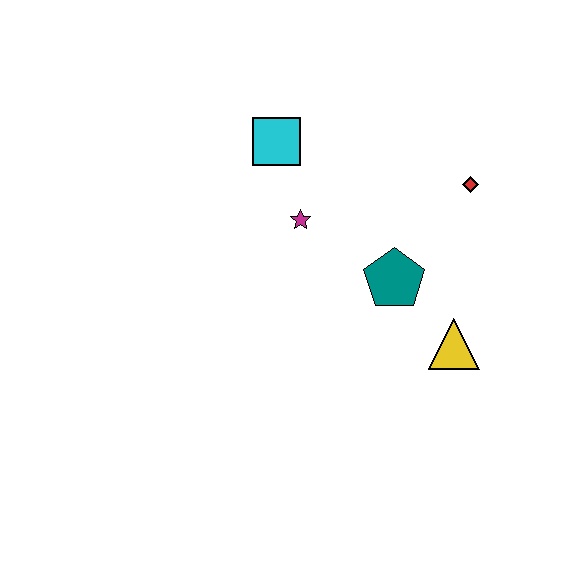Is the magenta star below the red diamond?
Yes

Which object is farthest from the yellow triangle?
The cyan square is farthest from the yellow triangle.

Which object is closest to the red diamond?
The teal pentagon is closest to the red diamond.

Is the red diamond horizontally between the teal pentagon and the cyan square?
No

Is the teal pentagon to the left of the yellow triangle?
Yes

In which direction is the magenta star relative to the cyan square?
The magenta star is below the cyan square.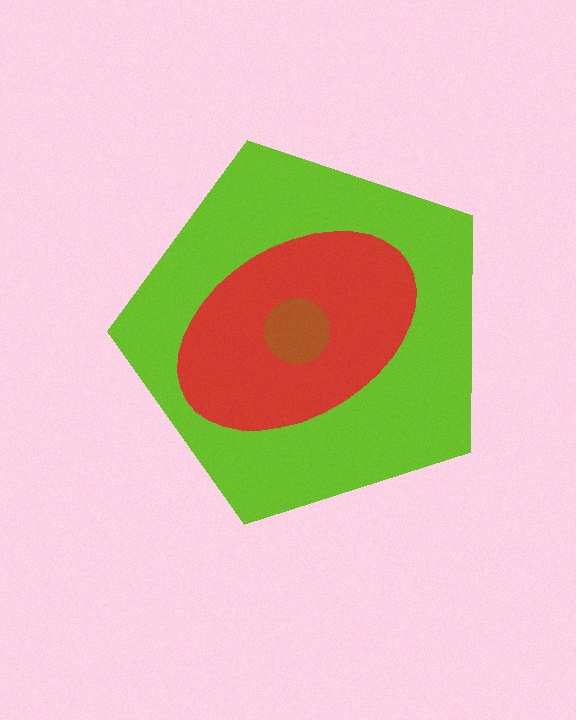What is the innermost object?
The brown circle.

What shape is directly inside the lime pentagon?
The red ellipse.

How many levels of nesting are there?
3.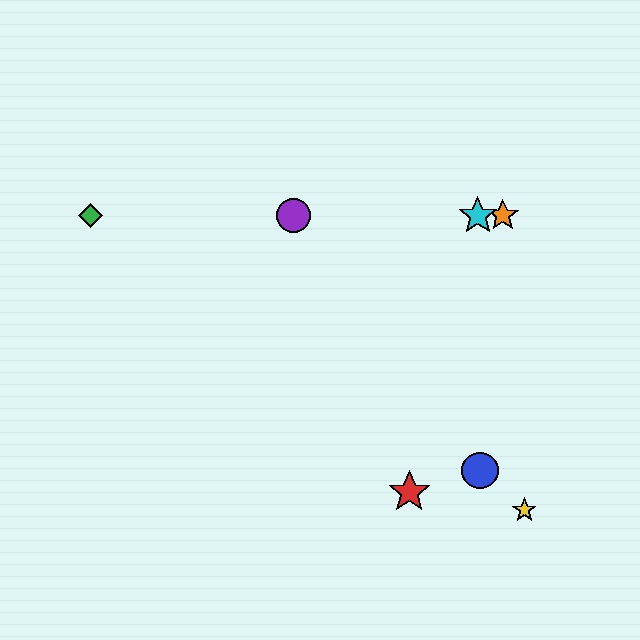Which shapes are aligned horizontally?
The green diamond, the purple circle, the orange star, the cyan star are aligned horizontally.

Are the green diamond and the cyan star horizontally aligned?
Yes, both are at y≈216.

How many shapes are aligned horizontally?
4 shapes (the green diamond, the purple circle, the orange star, the cyan star) are aligned horizontally.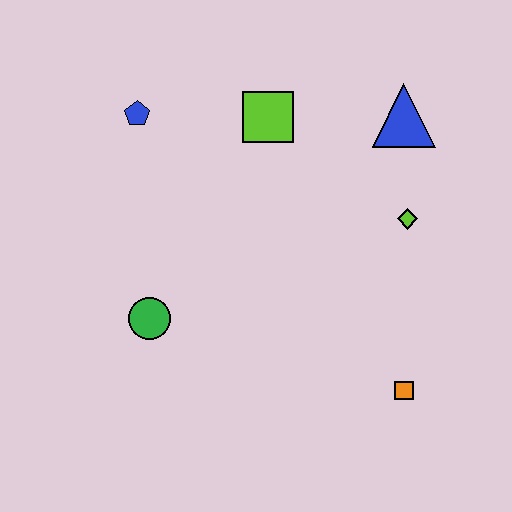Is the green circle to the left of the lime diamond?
Yes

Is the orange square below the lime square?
Yes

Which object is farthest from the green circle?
The blue triangle is farthest from the green circle.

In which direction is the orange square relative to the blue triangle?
The orange square is below the blue triangle.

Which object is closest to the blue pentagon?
The lime square is closest to the blue pentagon.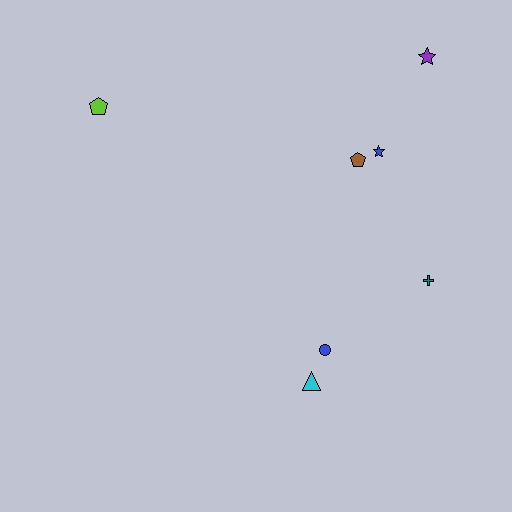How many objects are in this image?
There are 7 objects.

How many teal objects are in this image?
There is 1 teal object.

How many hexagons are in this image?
There are no hexagons.